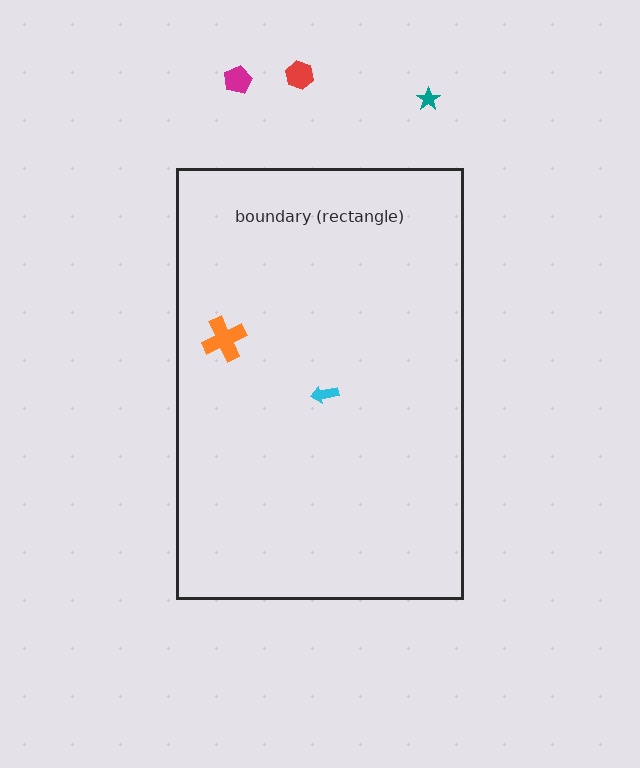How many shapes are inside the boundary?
2 inside, 3 outside.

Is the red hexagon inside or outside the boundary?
Outside.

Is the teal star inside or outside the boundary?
Outside.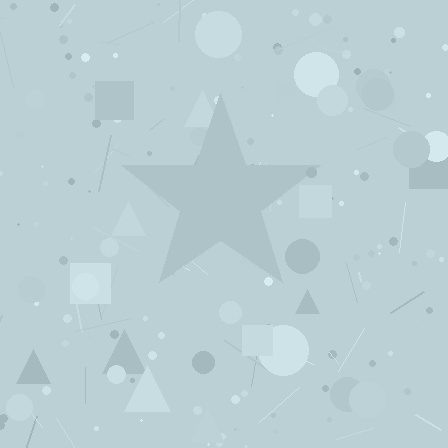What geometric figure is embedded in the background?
A star is embedded in the background.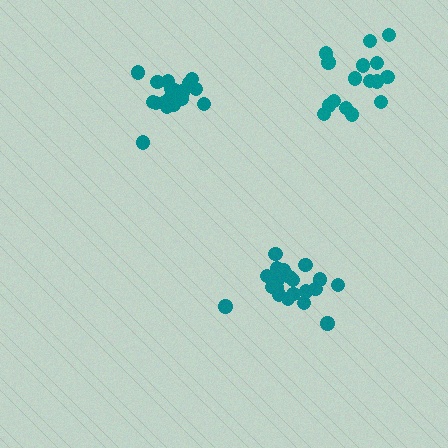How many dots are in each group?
Group 1: 20 dots, Group 2: 18 dots, Group 3: 16 dots (54 total).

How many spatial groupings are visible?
There are 3 spatial groupings.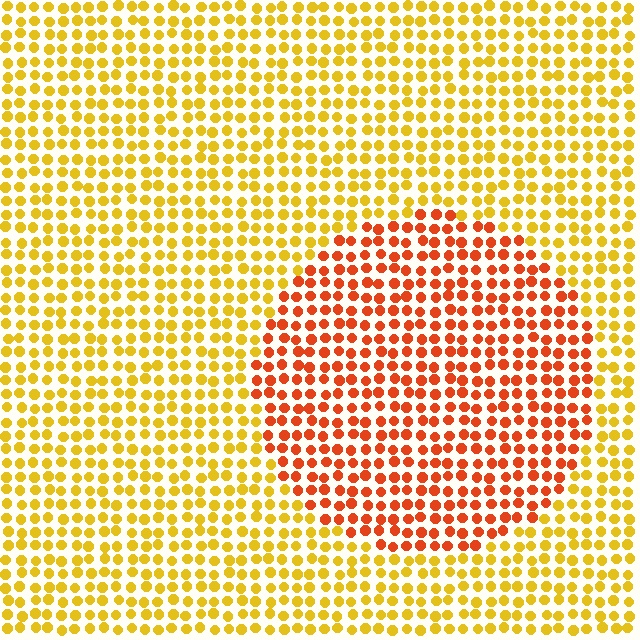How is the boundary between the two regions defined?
The boundary is defined purely by a slight shift in hue (about 38 degrees). Spacing, size, and orientation are identical on both sides.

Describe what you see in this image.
The image is filled with small yellow elements in a uniform arrangement. A circle-shaped region is visible where the elements are tinted to a slightly different hue, forming a subtle color boundary.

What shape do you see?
I see a circle.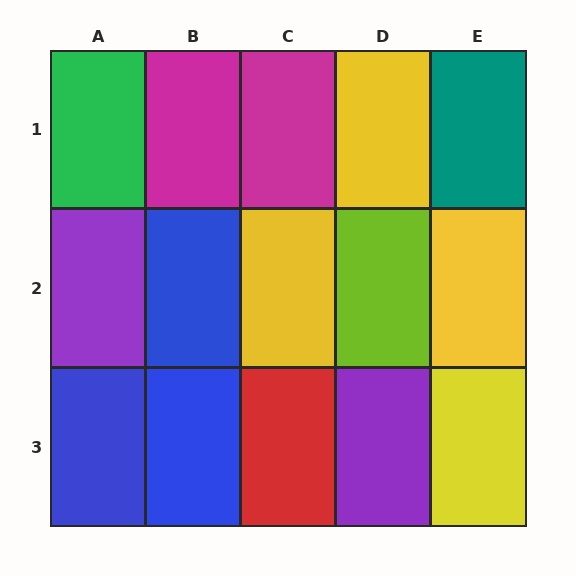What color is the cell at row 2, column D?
Lime.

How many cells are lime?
1 cell is lime.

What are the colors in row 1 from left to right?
Green, magenta, magenta, yellow, teal.